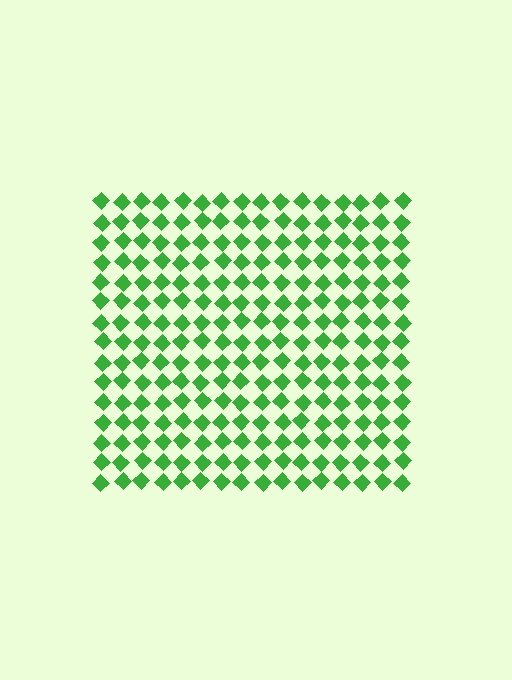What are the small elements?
The small elements are diamonds.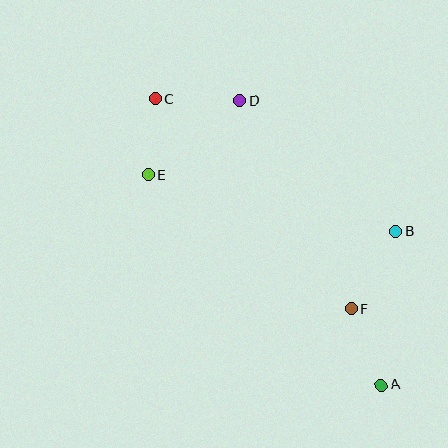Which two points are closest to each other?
Points C and E are closest to each other.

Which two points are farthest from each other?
Points A and C are farthest from each other.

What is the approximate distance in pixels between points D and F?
The distance between D and F is approximately 236 pixels.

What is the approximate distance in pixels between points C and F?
The distance between C and F is approximately 288 pixels.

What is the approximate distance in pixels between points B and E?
The distance between B and E is approximately 254 pixels.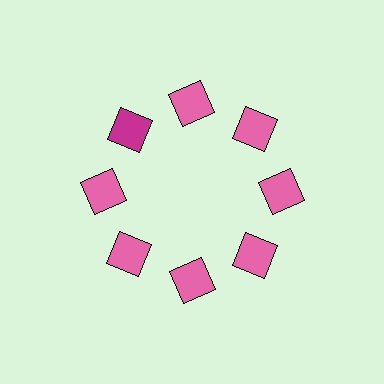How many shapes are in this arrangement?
There are 8 shapes arranged in a ring pattern.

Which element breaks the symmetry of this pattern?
The magenta square at roughly the 10 o'clock position breaks the symmetry. All other shapes are pink squares.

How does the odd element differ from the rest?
It has a different color: magenta instead of pink.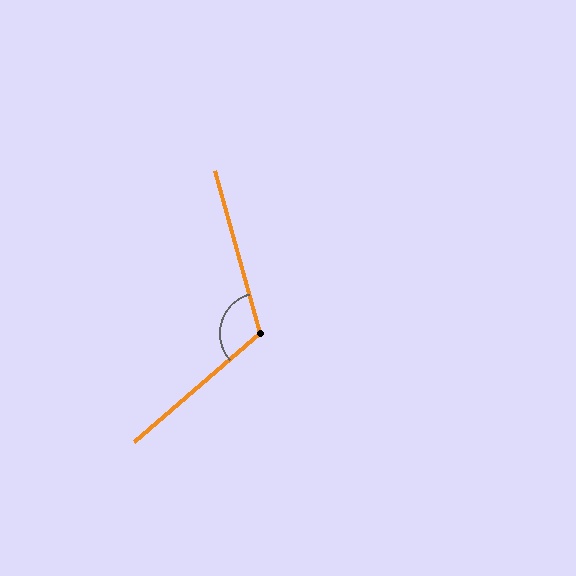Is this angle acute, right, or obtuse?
It is obtuse.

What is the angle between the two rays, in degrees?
Approximately 115 degrees.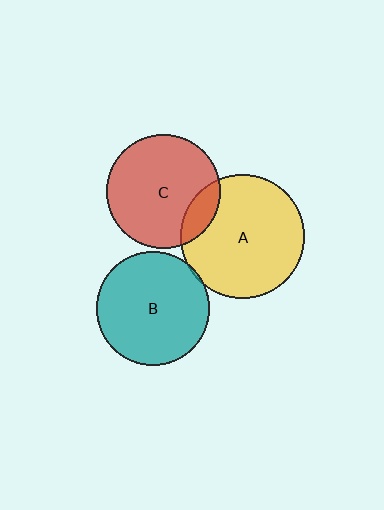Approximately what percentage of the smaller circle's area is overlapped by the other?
Approximately 5%.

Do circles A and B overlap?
Yes.